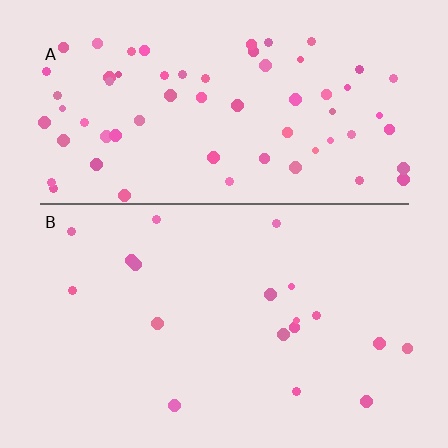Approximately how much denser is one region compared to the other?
Approximately 3.7× — region A over region B.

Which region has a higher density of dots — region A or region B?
A (the top).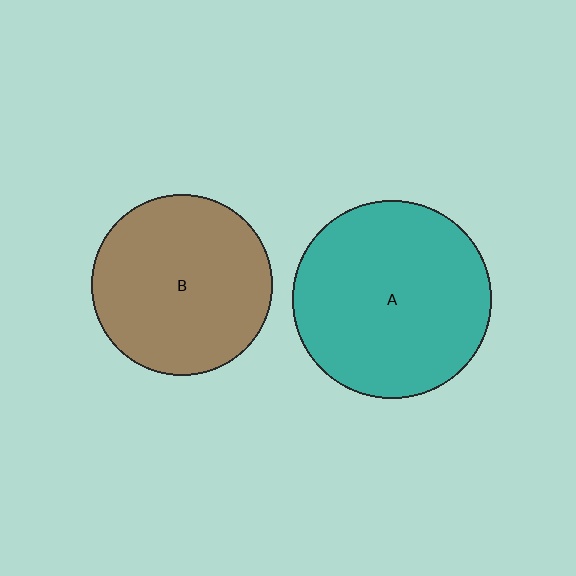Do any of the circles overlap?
No, none of the circles overlap.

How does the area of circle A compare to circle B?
Approximately 1.2 times.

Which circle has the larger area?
Circle A (teal).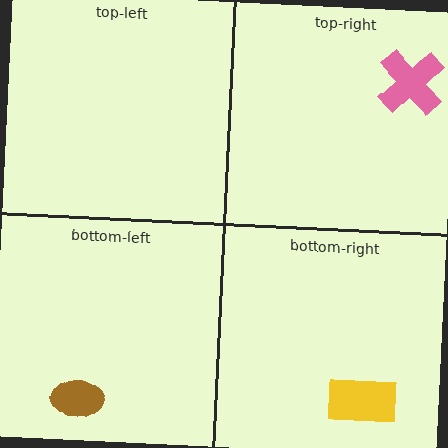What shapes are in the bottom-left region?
The brown ellipse.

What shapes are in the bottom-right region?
The yellow rectangle.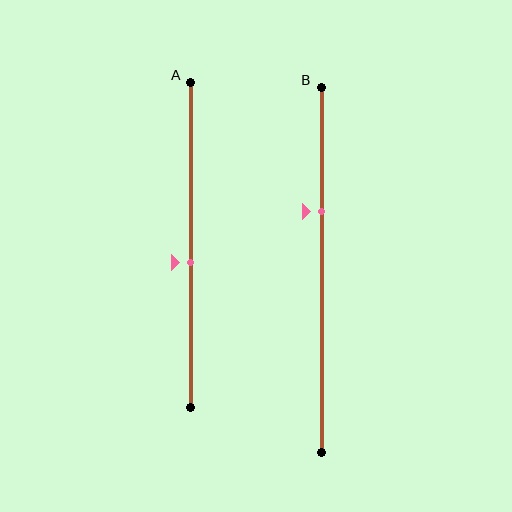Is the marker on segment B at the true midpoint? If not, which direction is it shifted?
No, the marker on segment B is shifted upward by about 16% of the segment length.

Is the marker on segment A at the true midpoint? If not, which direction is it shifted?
No, the marker on segment A is shifted downward by about 6% of the segment length.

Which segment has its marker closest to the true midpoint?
Segment A has its marker closest to the true midpoint.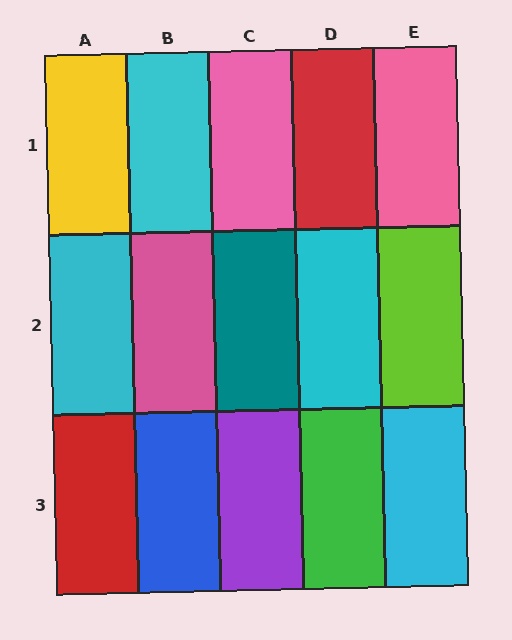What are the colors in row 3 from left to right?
Red, blue, purple, green, cyan.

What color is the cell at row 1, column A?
Yellow.